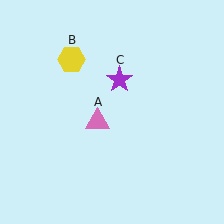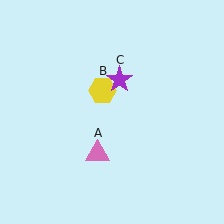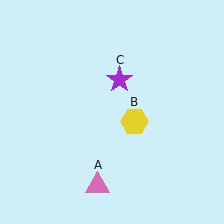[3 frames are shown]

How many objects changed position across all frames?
2 objects changed position: pink triangle (object A), yellow hexagon (object B).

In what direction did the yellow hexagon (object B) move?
The yellow hexagon (object B) moved down and to the right.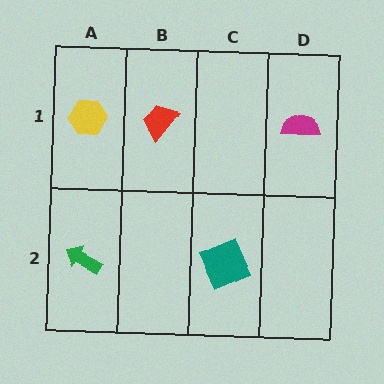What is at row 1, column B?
A red trapezoid.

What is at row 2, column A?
A green arrow.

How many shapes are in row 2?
2 shapes.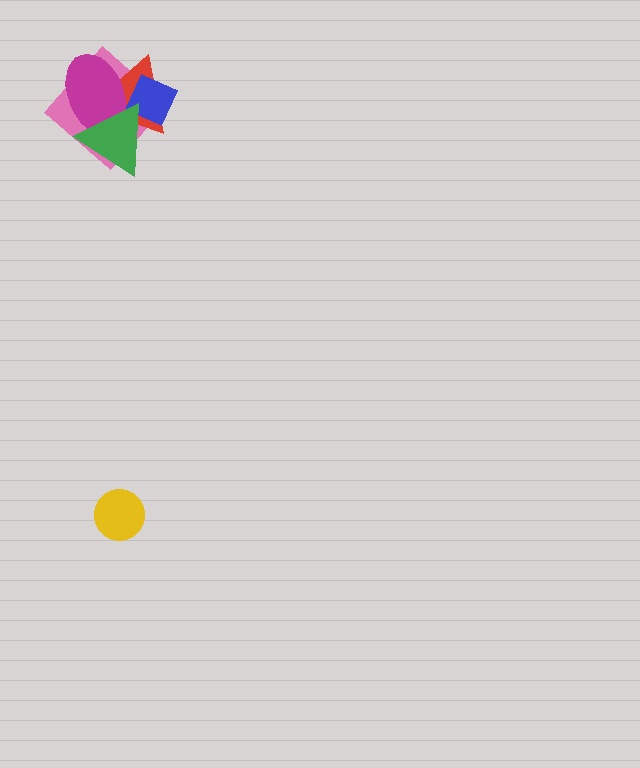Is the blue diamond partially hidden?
Yes, it is partially covered by another shape.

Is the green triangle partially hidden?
No, no other shape covers it.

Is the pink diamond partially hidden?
Yes, it is partially covered by another shape.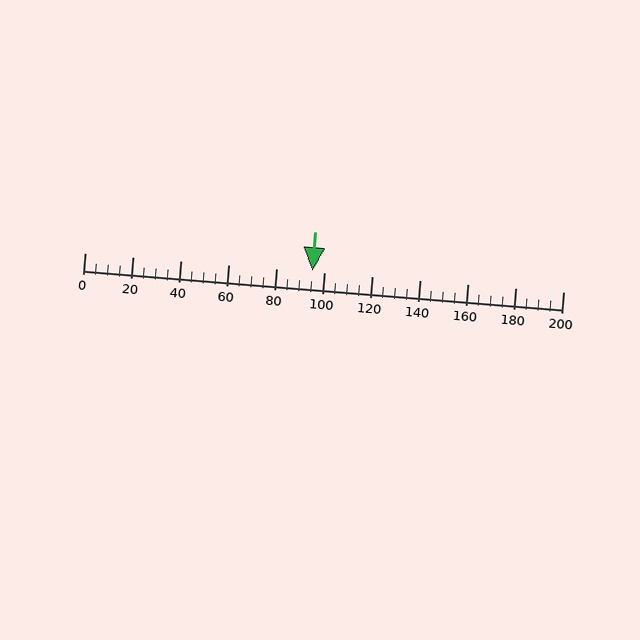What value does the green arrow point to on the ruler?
The green arrow points to approximately 95.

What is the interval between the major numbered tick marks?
The major tick marks are spaced 20 units apart.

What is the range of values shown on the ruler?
The ruler shows values from 0 to 200.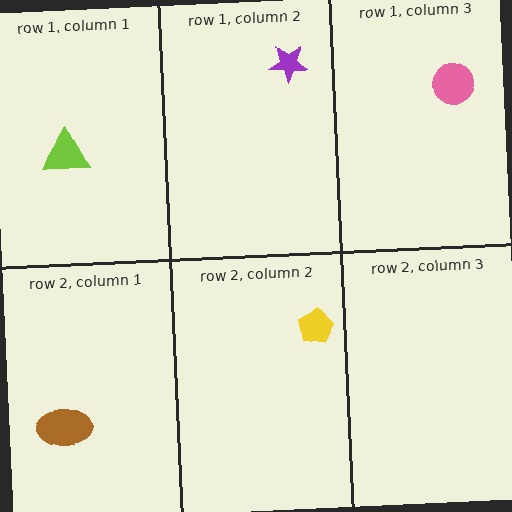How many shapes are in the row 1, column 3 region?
1.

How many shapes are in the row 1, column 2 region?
1.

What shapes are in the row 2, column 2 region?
The yellow pentagon.